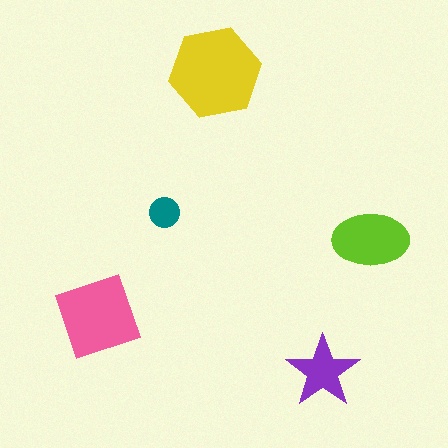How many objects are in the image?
There are 5 objects in the image.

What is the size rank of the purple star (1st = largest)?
4th.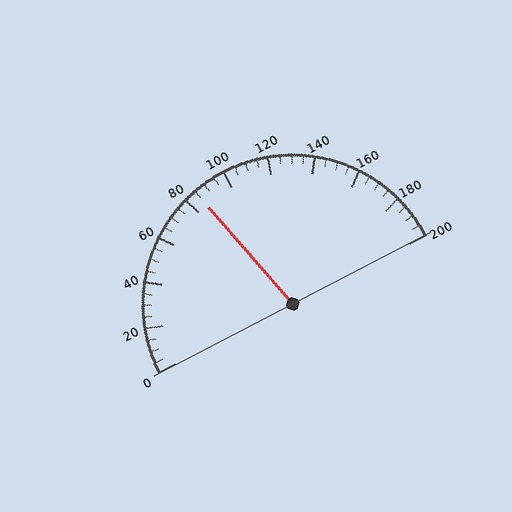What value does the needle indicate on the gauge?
The needle indicates approximately 85.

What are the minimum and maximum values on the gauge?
The gauge ranges from 0 to 200.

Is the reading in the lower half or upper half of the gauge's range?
The reading is in the lower half of the range (0 to 200).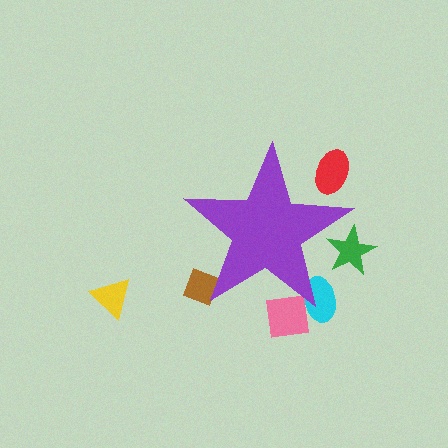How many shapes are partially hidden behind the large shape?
5 shapes are partially hidden.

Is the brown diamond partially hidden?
Yes, the brown diamond is partially hidden behind the purple star.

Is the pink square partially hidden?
Yes, the pink square is partially hidden behind the purple star.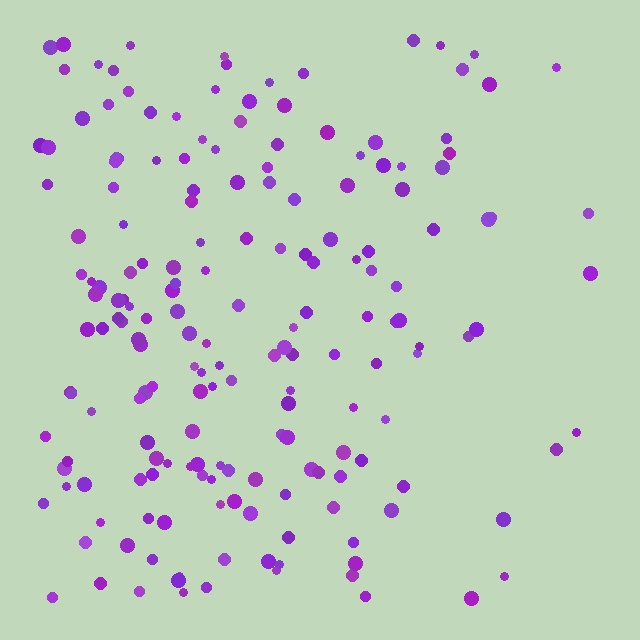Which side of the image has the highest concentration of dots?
The left.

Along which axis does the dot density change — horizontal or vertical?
Horizontal.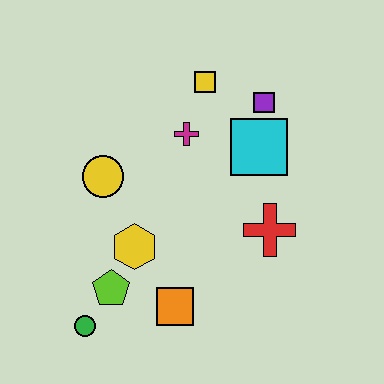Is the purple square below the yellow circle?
No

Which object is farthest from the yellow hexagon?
The purple square is farthest from the yellow hexagon.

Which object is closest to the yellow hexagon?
The lime pentagon is closest to the yellow hexagon.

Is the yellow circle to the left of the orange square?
Yes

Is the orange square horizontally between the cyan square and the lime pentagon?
Yes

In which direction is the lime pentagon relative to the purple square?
The lime pentagon is below the purple square.